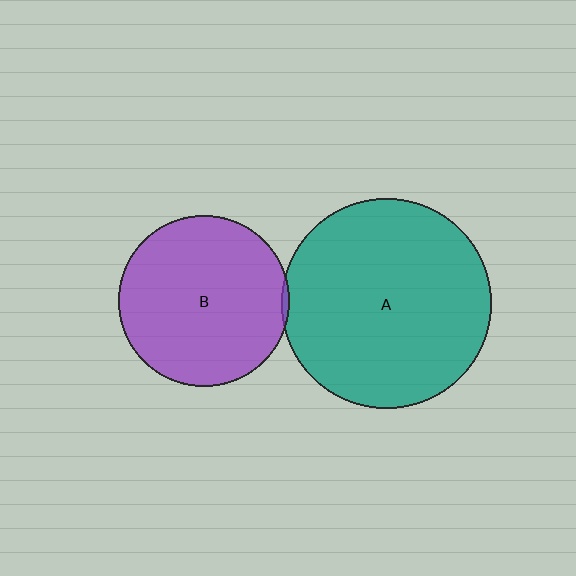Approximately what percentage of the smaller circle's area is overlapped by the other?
Approximately 5%.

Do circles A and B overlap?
Yes.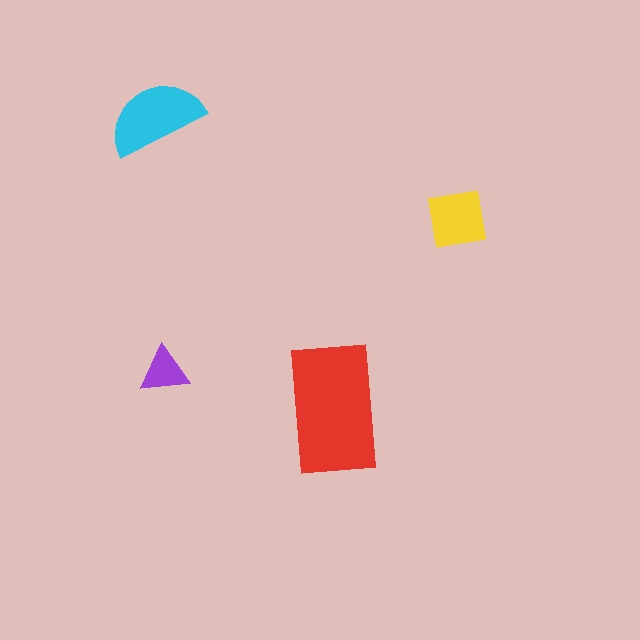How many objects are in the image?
There are 4 objects in the image.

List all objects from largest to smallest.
The red rectangle, the cyan semicircle, the yellow square, the purple triangle.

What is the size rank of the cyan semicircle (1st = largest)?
2nd.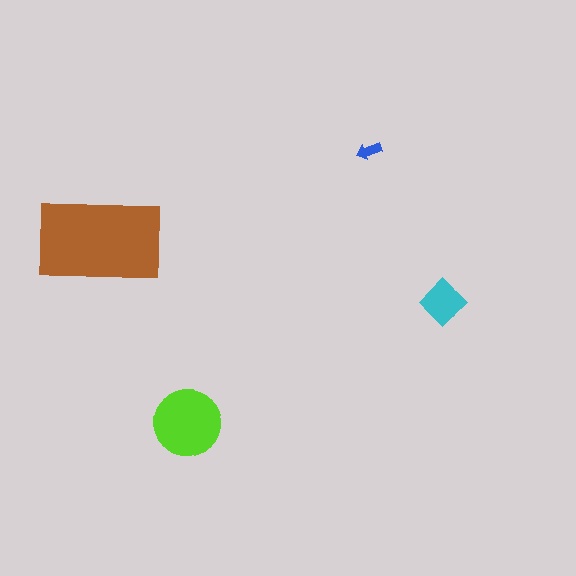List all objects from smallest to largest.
The blue arrow, the cyan diamond, the lime circle, the brown rectangle.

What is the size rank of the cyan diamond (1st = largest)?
3rd.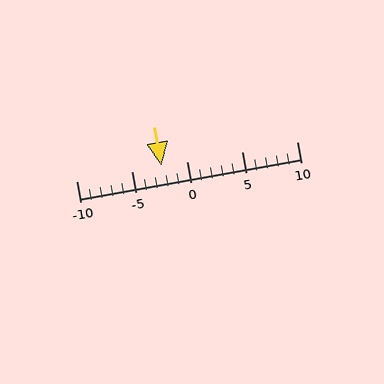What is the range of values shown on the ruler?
The ruler shows values from -10 to 10.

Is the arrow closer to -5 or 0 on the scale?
The arrow is closer to 0.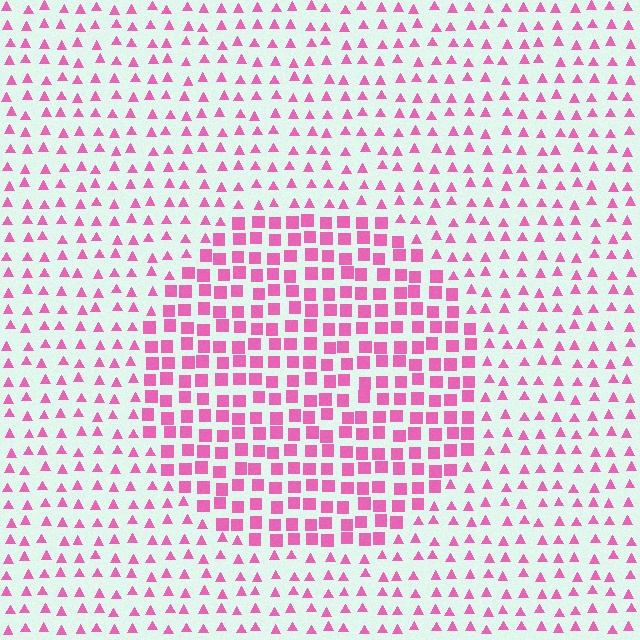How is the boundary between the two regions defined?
The boundary is defined by a change in element shape: squares inside vs. triangles outside. All elements share the same color and spacing.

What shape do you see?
I see a circle.